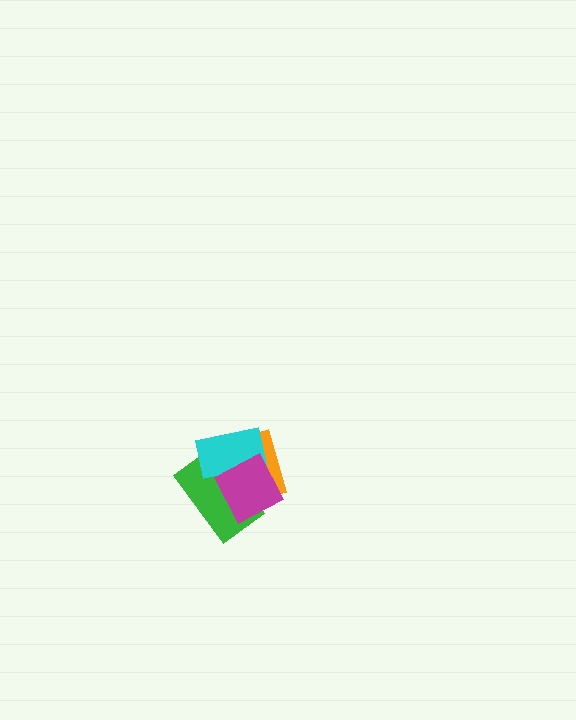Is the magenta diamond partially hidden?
No, no other shape covers it.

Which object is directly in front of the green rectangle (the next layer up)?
The cyan rectangle is directly in front of the green rectangle.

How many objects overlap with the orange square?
3 objects overlap with the orange square.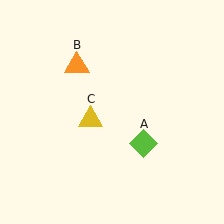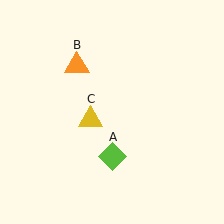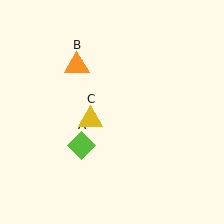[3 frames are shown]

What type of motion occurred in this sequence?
The lime diamond (object A) rotated clockwise around the center of the scene.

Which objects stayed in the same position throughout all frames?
Orange triangle (object B) and yellow triangle (object C) remained stationary.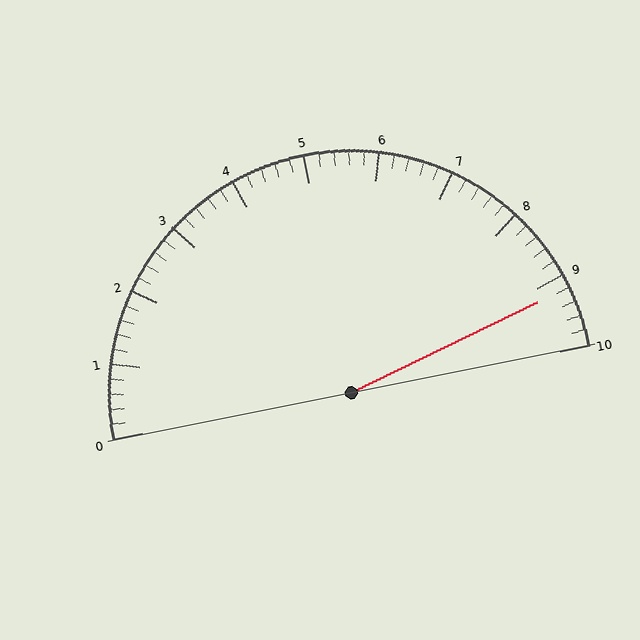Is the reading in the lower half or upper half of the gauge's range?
The reading is in the upper half of the range (0 to 10).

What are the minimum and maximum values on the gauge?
The gauge ranges from 0 to 10.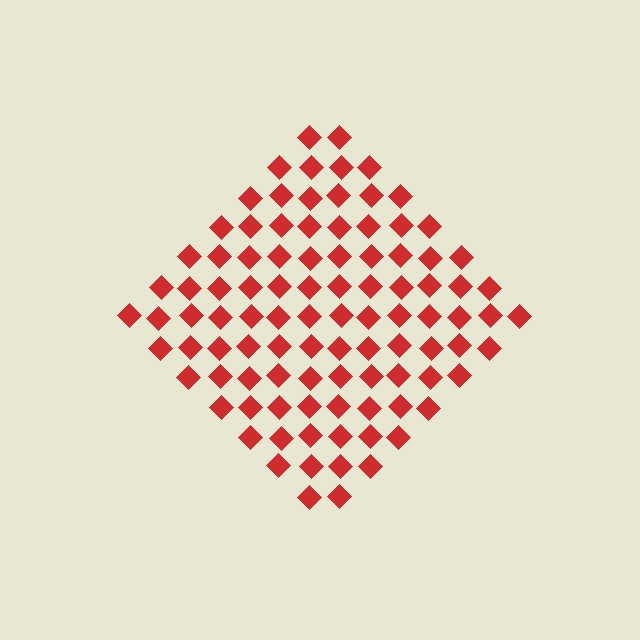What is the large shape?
The large shape is a diamond.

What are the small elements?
The small elements are diamonds.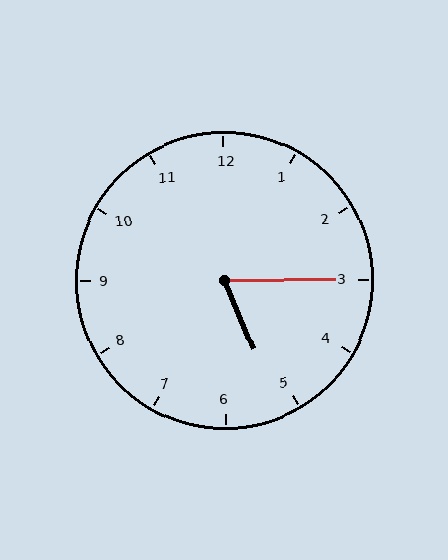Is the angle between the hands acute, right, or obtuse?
It is acute.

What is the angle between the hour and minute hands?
Approximately 68 degrees.